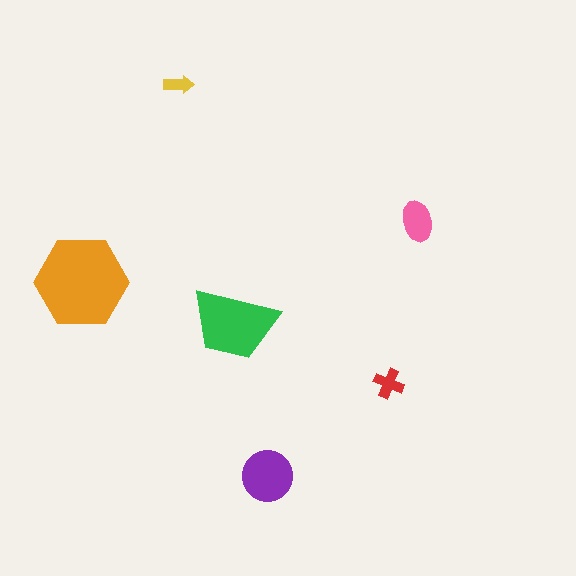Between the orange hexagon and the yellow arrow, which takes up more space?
The orange hexagon.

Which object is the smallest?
The yellow arrow.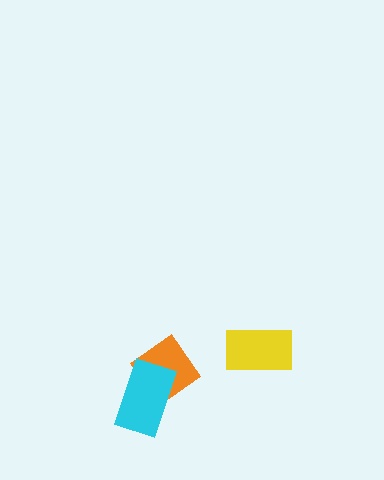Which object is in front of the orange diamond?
The cyan rectangle is in front of the orange diamond.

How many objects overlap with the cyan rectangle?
1 object overlaps with the cyan rectangle.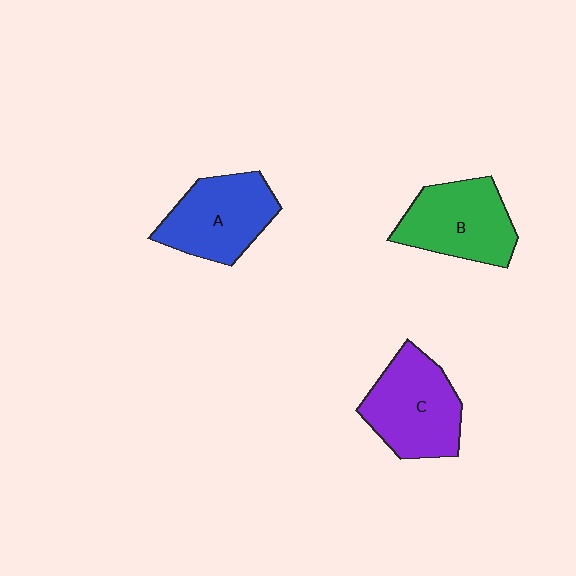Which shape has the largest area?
Shape C (purple).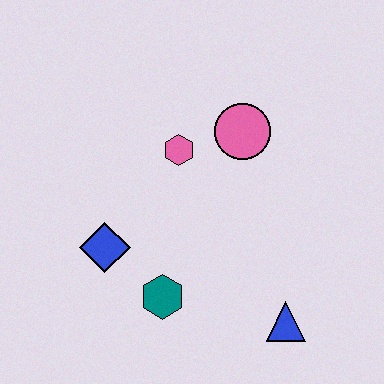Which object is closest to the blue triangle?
The teal hexagon is closest to the blue triangle.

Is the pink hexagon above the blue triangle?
Yes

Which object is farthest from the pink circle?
The blue triangle is farthest from the pink circle.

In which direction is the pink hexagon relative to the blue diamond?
The pink hexagon is above the blue diamond.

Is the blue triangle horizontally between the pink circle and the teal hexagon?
No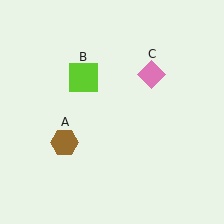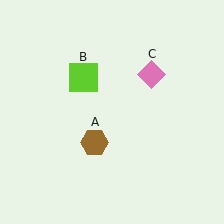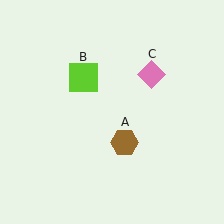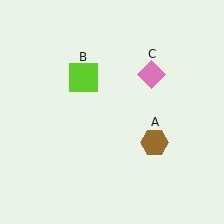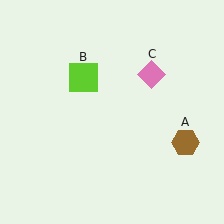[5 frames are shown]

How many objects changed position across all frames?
1 object changed position: brown hexagon (object A).